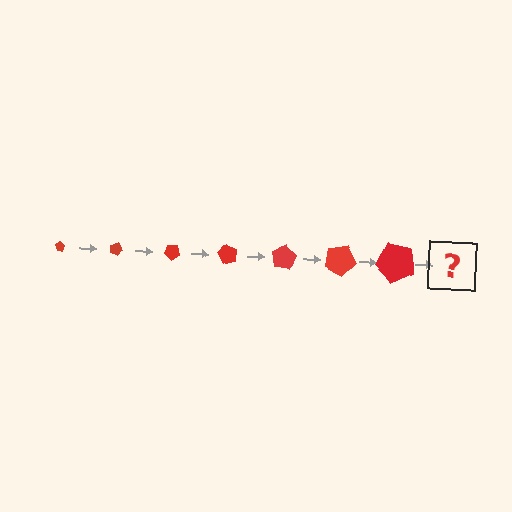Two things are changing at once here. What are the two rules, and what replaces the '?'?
The two rules are that the pentagon grows larger each step and it rotates 20 degrees each step. The '?' should be a pentagon, larger than the previous one and rotated 140 degrees from the start.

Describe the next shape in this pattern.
It should be a pentagon, larger than the previous one and rotated 140 degrees from the start.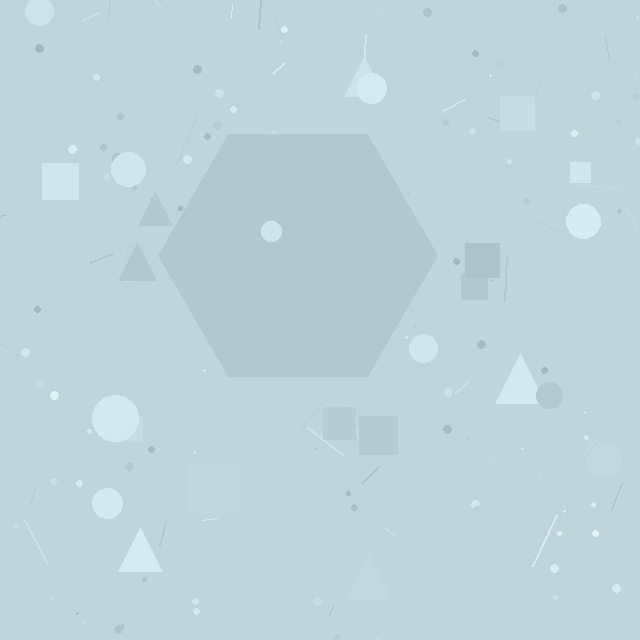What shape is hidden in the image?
A hexagon is hidden in the image.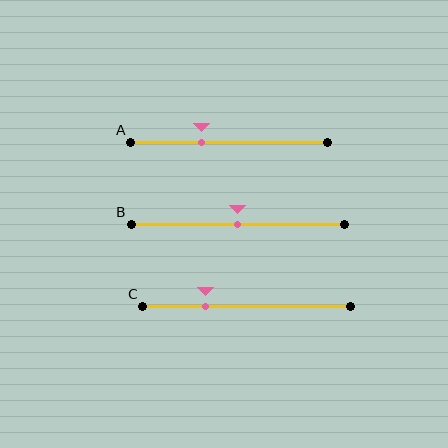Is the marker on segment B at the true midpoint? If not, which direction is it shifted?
Yes, the marker on segment B is at the true midpoint.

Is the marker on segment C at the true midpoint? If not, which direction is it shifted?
No, the marker on segment C is shifted to the left by about 20% of the segment length.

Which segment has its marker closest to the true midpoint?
Segment B has its marker closest to the true midpoint.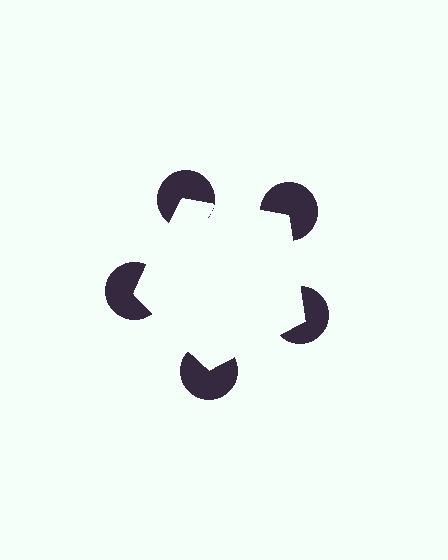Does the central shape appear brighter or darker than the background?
It typically appears slightly brighter than the background, even though no actual brightness change is drawn.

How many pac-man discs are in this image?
There are 5 — one at each vertex of the illusory pentagon.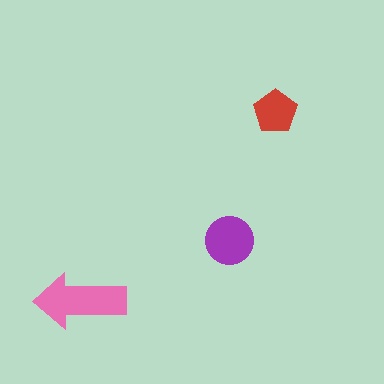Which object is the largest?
The pink arrow.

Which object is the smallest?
The red pentagon.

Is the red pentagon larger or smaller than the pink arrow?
Smaller.